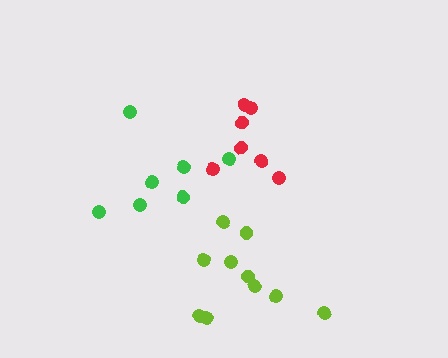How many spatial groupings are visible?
There are 3 spatial groupings.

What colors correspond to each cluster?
The clusters are colored: red, green, lime.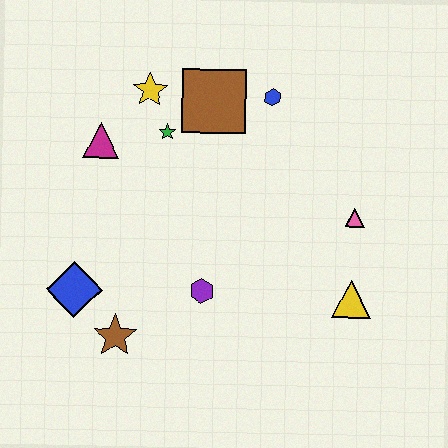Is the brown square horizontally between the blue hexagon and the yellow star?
Yes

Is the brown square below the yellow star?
Yes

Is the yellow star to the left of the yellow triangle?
Yes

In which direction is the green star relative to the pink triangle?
The green star is to the left of the pink triangle.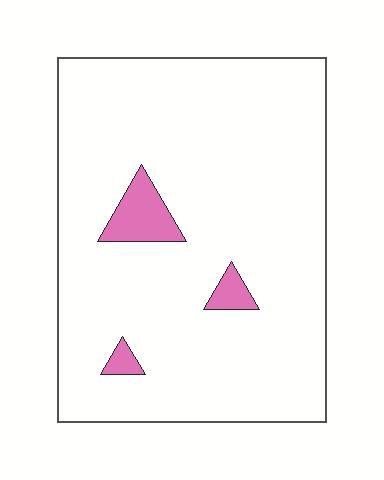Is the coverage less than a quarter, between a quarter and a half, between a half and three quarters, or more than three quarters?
Less than a quarter.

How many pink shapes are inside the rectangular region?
3.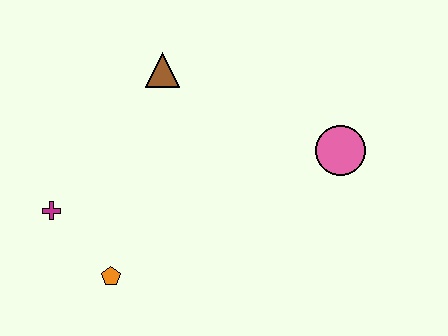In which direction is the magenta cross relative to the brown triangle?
The magenta cross is below the brown triangle.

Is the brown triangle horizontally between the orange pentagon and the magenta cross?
No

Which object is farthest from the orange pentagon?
The pink circle is farthest from the orange pentagon.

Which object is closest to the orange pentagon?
The magenta cross is closest to the orange pentagon.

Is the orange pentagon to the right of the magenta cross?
Yes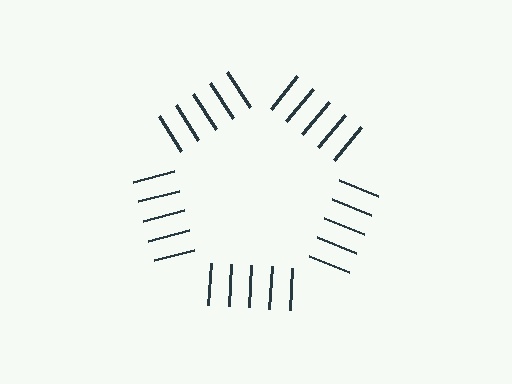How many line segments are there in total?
25 — 5 along each of the 5 edges.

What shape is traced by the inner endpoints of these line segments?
An illusory pentagon — the line segments terminate on its edges but no continuous stroke is drawn.